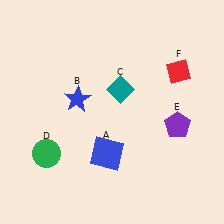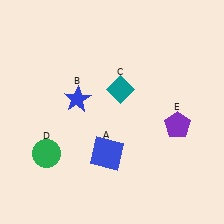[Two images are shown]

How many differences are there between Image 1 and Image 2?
There is 1 difference between the two images.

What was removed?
The red diamond (F) was removed in Image 2.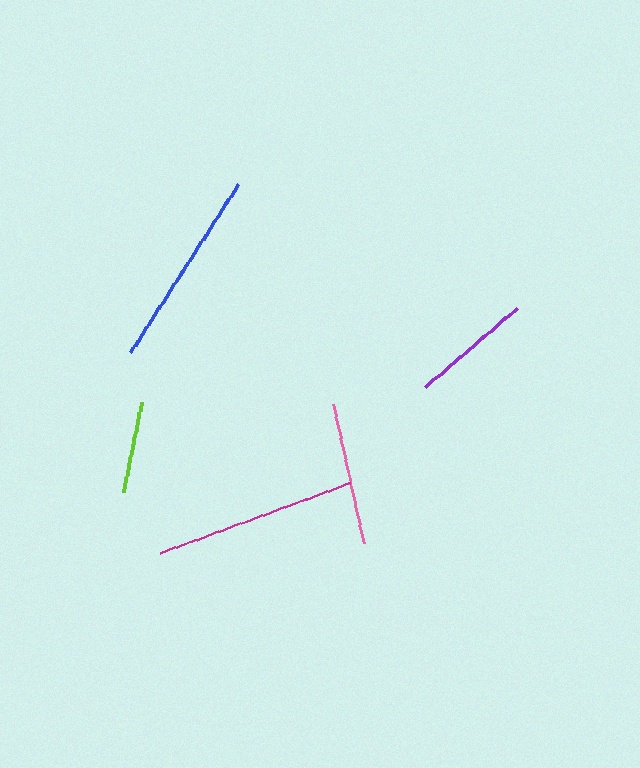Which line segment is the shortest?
The lime line is the shortest at approximately 92 pixels.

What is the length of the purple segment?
The purple segment is approximately 122 pixels long.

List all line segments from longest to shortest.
From longest to shortest: magenta, blue, pink, purple, lime.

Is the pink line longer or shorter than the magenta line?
The magenta line is longer than the pink line.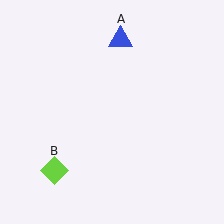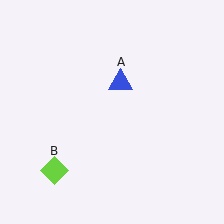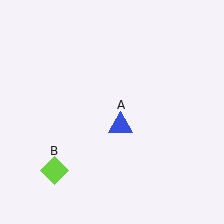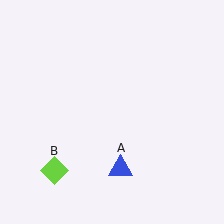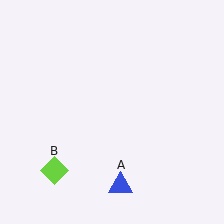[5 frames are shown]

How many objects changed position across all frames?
1 object changed position: blue triangle (object A).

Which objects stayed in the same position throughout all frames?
Lime diamond (object B) remained stationary.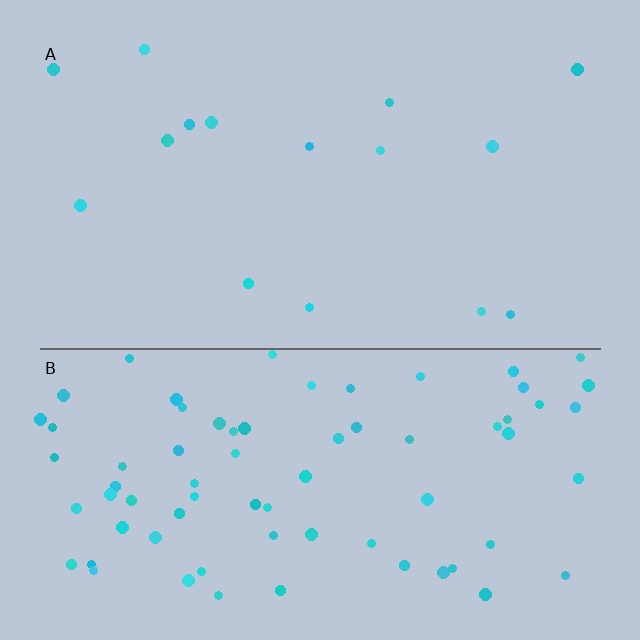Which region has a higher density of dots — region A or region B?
B (the bottom).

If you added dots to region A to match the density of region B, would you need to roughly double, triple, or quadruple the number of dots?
Approximately quadruple.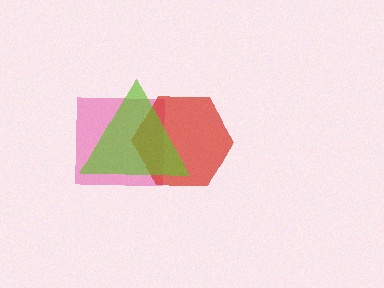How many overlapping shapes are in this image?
There are 3 overlapping shapes in the image.